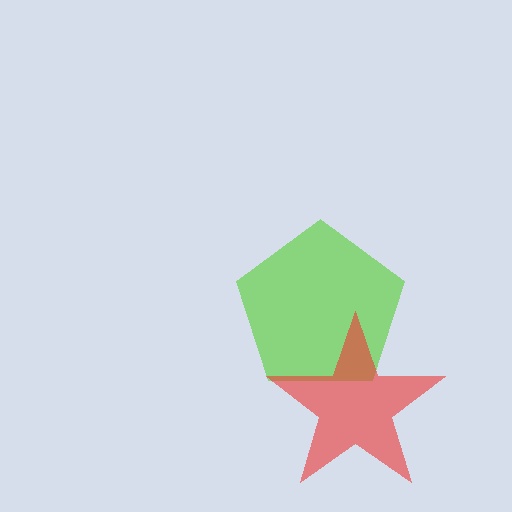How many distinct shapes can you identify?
There are 2 distinct shapes: a lime pentagon, a red star.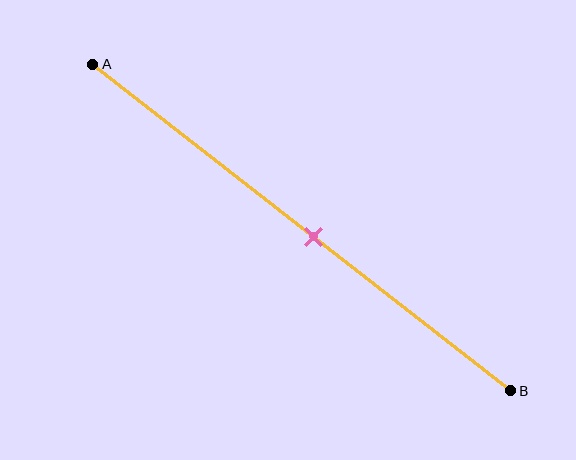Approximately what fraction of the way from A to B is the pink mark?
The pink mark is approximately 55% of the way from A to B.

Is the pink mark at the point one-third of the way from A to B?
No, the mark is at about 55% from A, not at the 33% one-third point.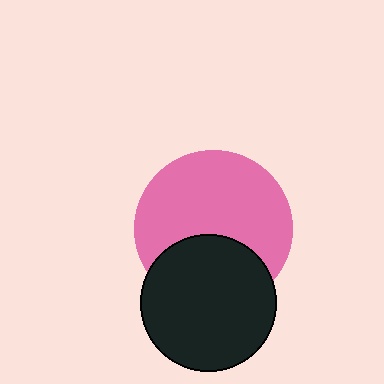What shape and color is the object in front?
The object in front is a black circle.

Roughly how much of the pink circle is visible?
Most of it is visible (roughly 66%).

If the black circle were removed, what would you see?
You would see the complete pink circle.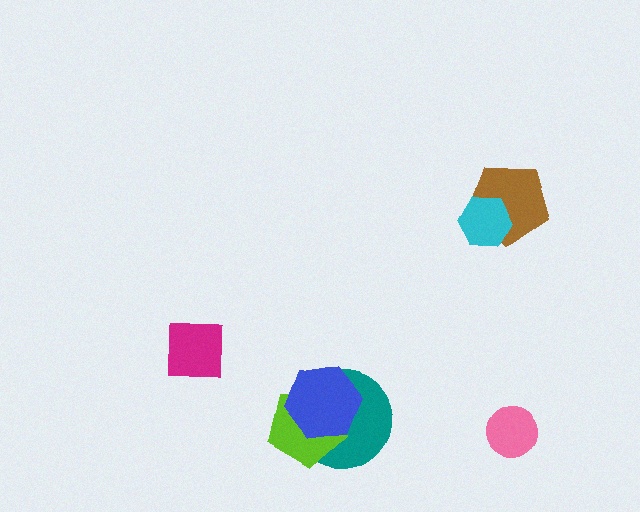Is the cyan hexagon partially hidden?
No, no other shape covers it.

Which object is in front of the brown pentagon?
The cyan hexagon is in front of the brown pentagon.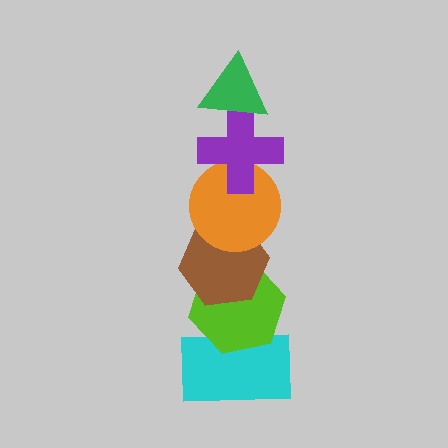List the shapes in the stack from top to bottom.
From top to bottom: the green triangle, the purple cross, the orange circle, the brown hexagon, the lime hexagon, the cyan rectangle.